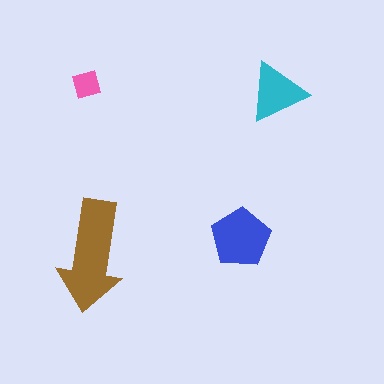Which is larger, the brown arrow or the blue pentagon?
The brown arrow.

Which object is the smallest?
The pink diamond.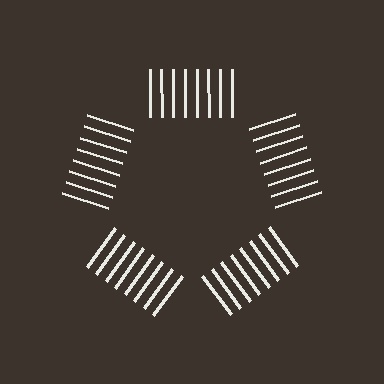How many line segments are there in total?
40 — 8 along each of the 5 edges.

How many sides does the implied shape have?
5 sides — the line-ends trace a pentagon.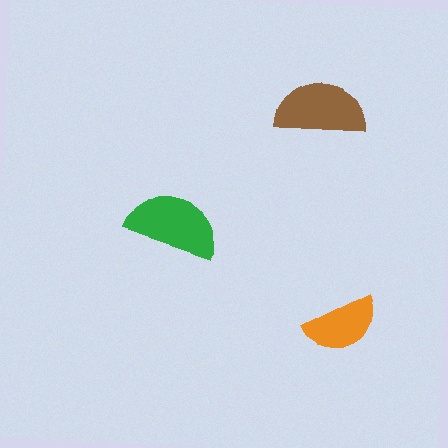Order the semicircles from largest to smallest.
the green one, the brown one, the orange one.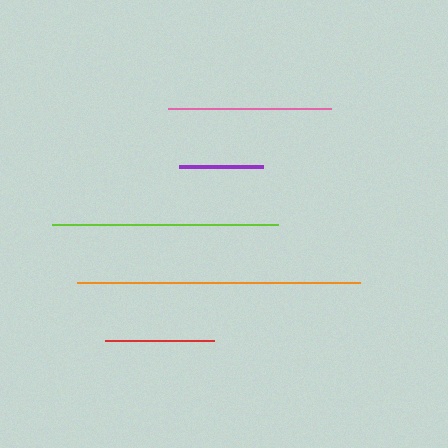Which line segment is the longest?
The orange line is the longest at approximately 283 pixels.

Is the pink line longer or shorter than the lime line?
The lime line is longer than the pink line.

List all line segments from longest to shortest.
From longest to shortest: orange, lime, pink, red, purple.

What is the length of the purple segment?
The purple segment is approximately 84 pixels long.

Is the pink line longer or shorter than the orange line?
The orange line is longer than the pink line.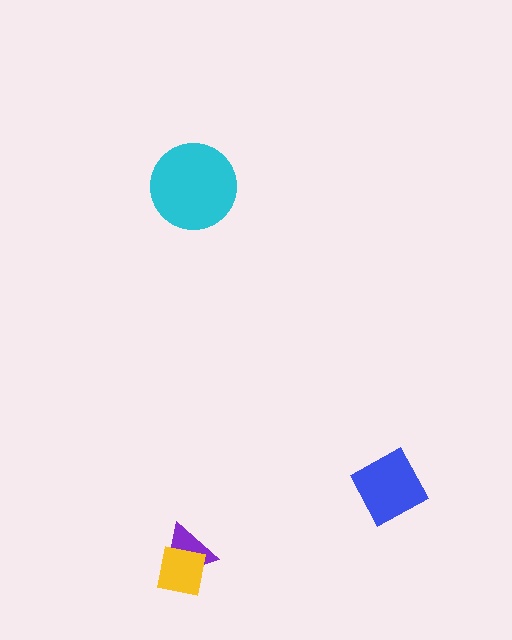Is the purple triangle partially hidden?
Yes, it is partially covered by another shape.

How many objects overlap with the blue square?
0 objects overlap with the blue square.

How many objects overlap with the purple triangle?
1 object overlaps with the purple triangle.